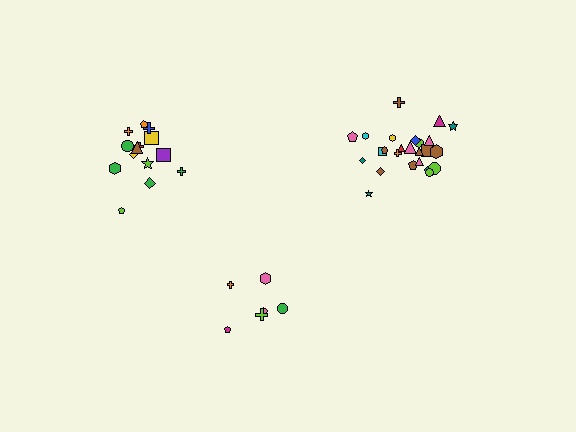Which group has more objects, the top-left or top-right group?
The top-right group.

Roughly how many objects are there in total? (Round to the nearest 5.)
Roughly 45 objects in total.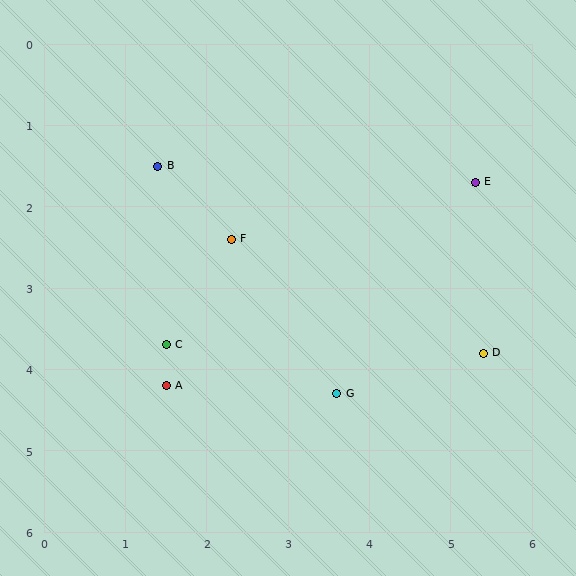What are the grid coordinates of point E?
Point E is at approximately (5.3, 1.7).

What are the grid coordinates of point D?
Point D is at approximately (5.4, 3.8).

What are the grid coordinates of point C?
Point C is at approximately (1.5, 3.7).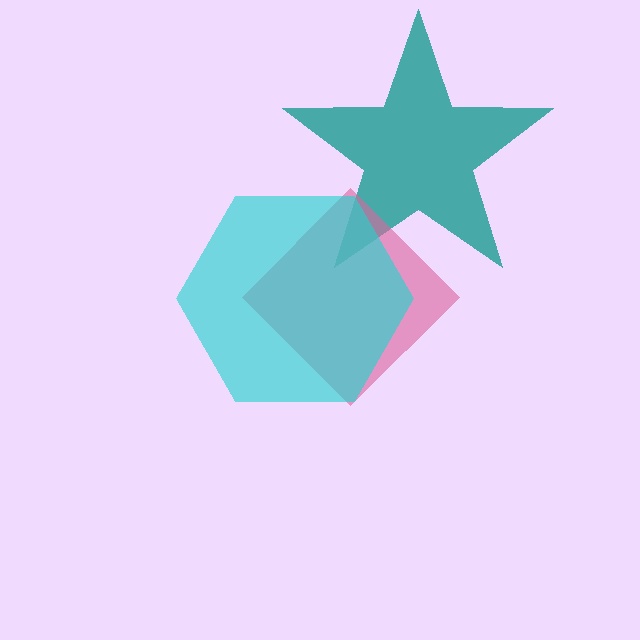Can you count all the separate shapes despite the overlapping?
Yes, there are 3 separate shapes.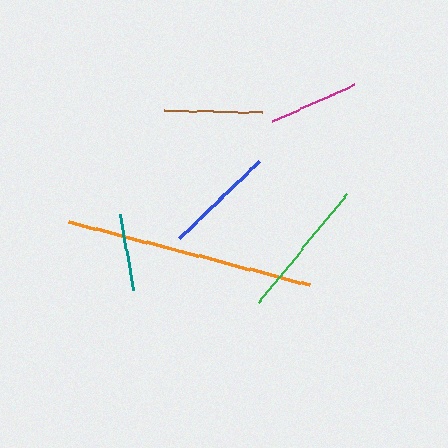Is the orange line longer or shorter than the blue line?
The orange line is longer than the blue line.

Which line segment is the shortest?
The teal line is the shortest at approximately 76 pixels.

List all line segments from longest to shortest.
From longest to shortest: orange, green, blue, brown, magenta, teal.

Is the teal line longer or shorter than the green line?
The green line is longer than the teal line.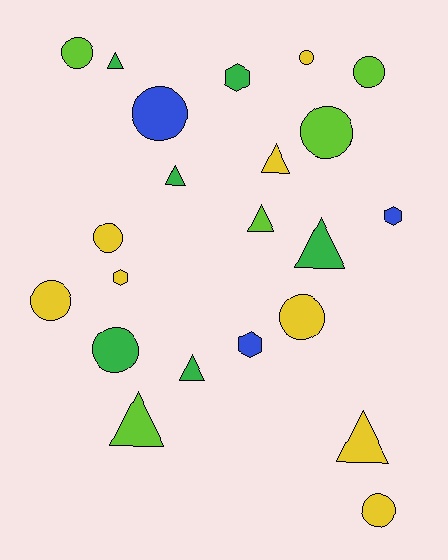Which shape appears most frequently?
Circle, with 10 objects.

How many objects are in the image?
There are 22 objects.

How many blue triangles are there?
There are no blue triangles.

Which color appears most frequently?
Yellow, with 8 objects.